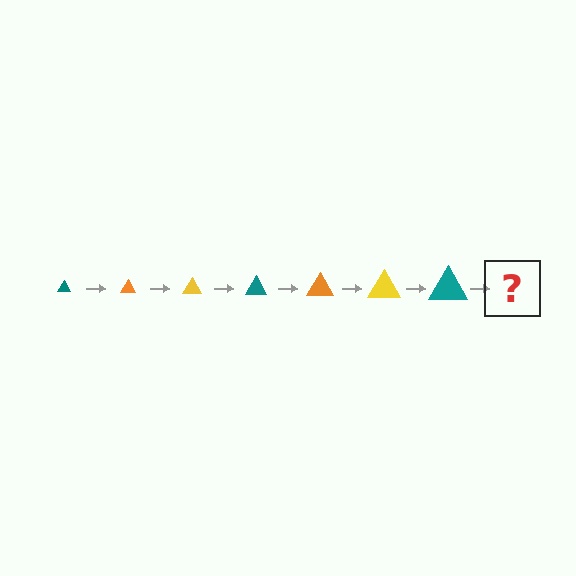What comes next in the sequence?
The next element should be an orange triangle, larger than the previous one.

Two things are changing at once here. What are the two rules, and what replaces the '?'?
The two rules are that the triangle grows larger each step and the color cycles through teal, orange, and yellow. The '?' should be an orange triangle, larger than the previous one.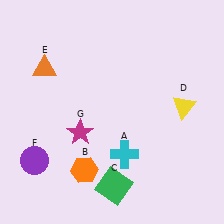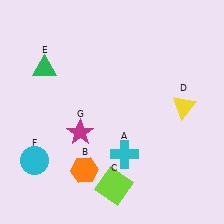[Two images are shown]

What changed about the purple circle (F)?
In Image 1, F is purple. In Image 2, it changed to cyan.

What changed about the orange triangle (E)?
In Image 1, E is orange. In Image 2, it changed to green.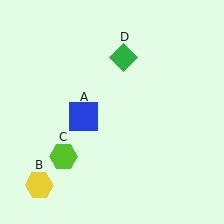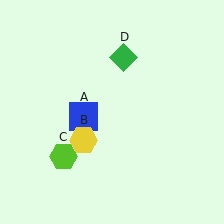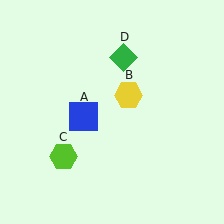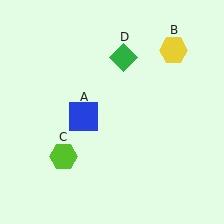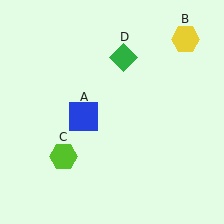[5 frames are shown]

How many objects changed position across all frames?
1 object changed position: yellow hexagon (object B).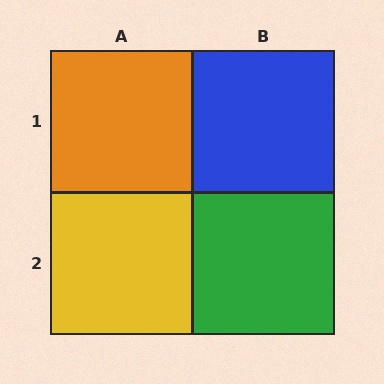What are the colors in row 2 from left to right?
Yellow, green.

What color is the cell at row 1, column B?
Blue.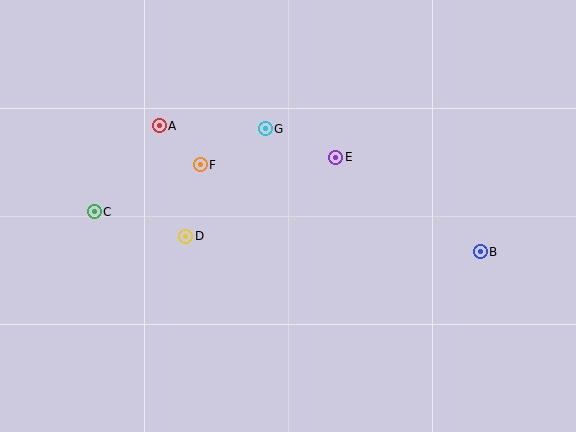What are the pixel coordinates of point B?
Point B is at (480, 252).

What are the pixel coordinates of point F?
Point F is at (200, 165).